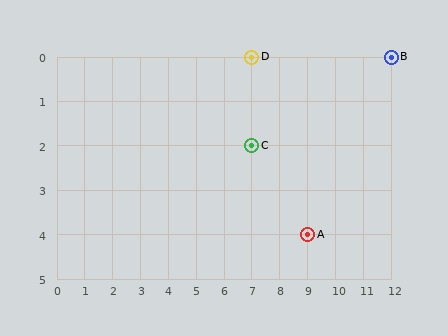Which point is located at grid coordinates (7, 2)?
Point C is at (7, 2).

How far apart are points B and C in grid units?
Points B and C are 5 columns and 2 rows apart (about 5.4 grid units diagonally).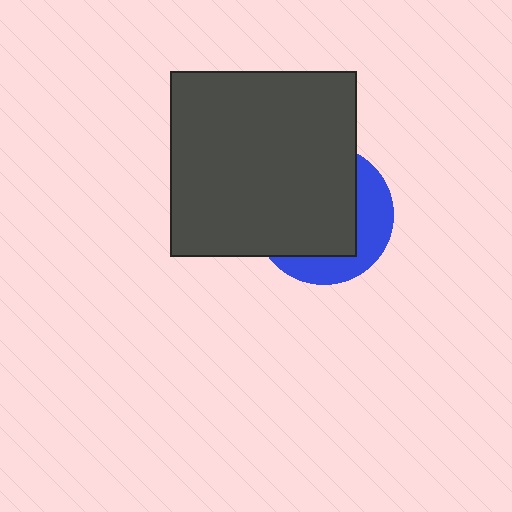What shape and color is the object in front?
The object in front is a dark gray square.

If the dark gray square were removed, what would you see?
You would see the complete blue circle.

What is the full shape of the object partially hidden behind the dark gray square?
The partially hidden object is a blue circle.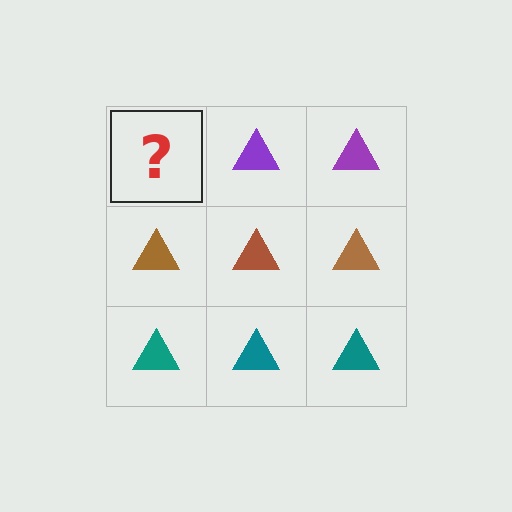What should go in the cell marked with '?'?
The missing cell should contain a purple triangle.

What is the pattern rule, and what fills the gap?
The rule is that each row has a consistent color. The gap should be filled with a purple triangle.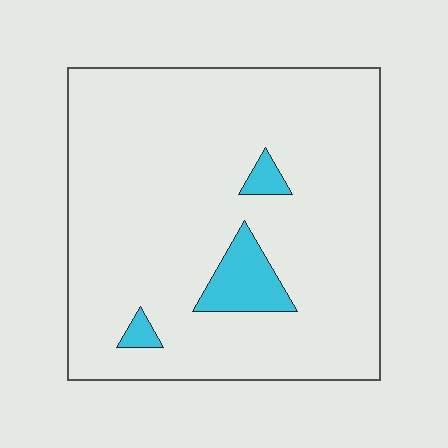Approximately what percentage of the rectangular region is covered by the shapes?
Approximately 5%.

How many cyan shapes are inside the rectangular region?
3.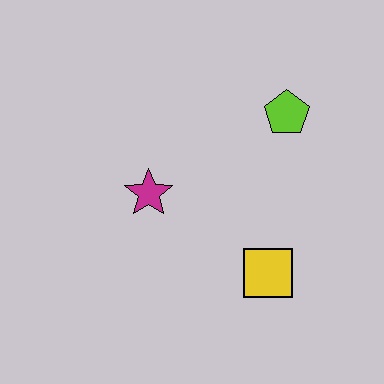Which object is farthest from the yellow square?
The lime pentagon is farthest from the yellow square.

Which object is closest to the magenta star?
The yellow square is closest to the magenta star.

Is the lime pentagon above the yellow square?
Yes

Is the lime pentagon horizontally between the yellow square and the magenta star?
No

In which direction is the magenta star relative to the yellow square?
The magenta star is to the left of the yellow square.